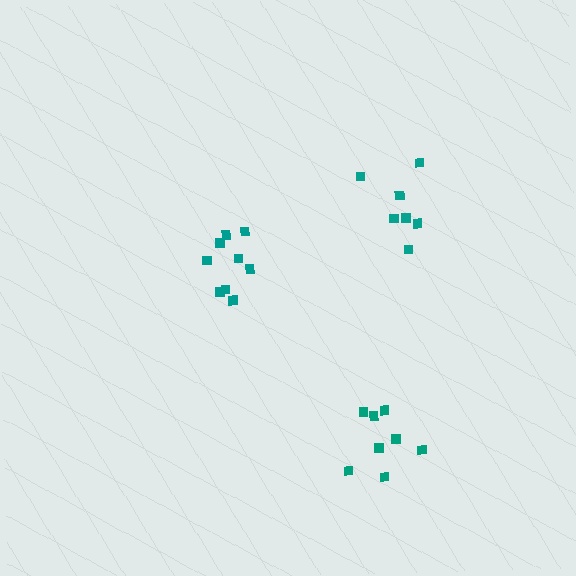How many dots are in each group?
Group 1: 9 dots, Group 2: 7 dots, Group 3: 8 dots (24 total).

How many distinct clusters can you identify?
There are 3 distinct clusters.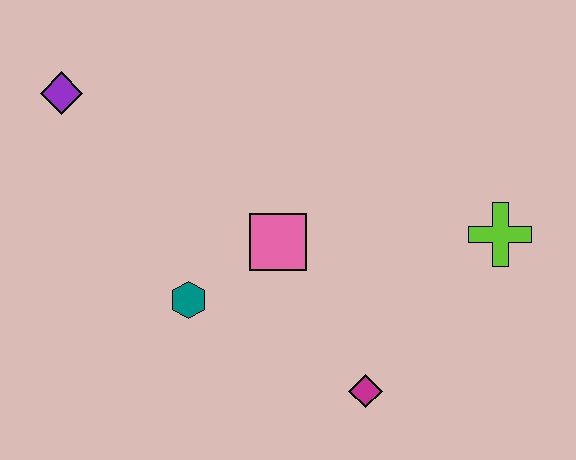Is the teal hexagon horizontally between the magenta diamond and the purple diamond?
Yes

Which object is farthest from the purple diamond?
The lime cross is farthest from the purple diamond.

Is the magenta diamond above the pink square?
No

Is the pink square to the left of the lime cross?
Yes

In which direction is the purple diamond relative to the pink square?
The purple diamond is to the left of the pink square.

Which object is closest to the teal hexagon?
The pink square is closest to the teal hexagon.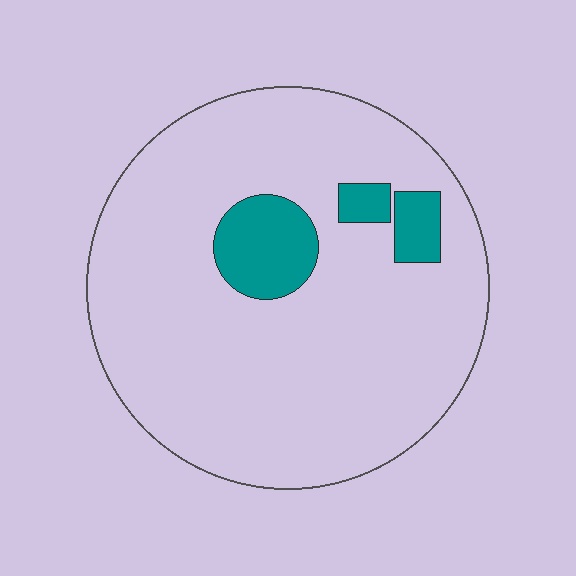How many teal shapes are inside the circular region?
3.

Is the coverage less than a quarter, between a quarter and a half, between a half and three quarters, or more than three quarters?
Less than a quarter.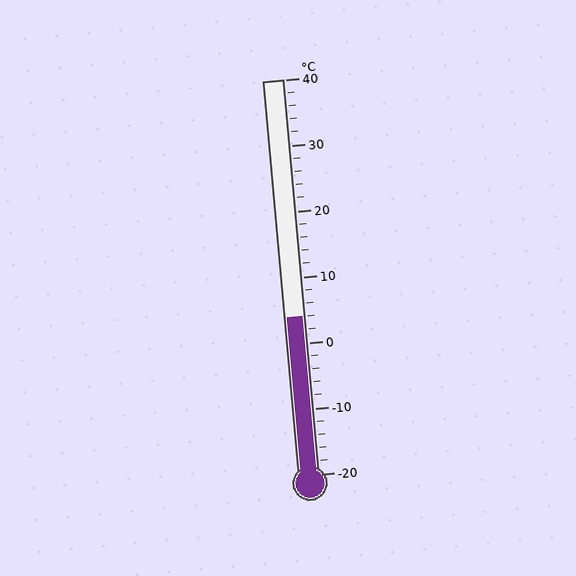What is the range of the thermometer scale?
The thermometer scale ranges from -20°C to 40°C.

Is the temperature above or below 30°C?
The temperature is below 30°C.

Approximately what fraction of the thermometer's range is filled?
The thermometer is filled to approximately 40% of its range.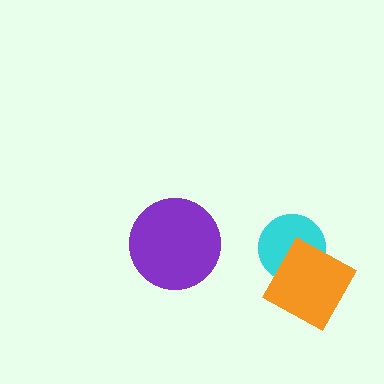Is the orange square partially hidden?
No, no other shape covers it.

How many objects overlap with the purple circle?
0 objects overlap with the purple circle.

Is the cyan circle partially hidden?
Yes, it is partially covered by another shape.